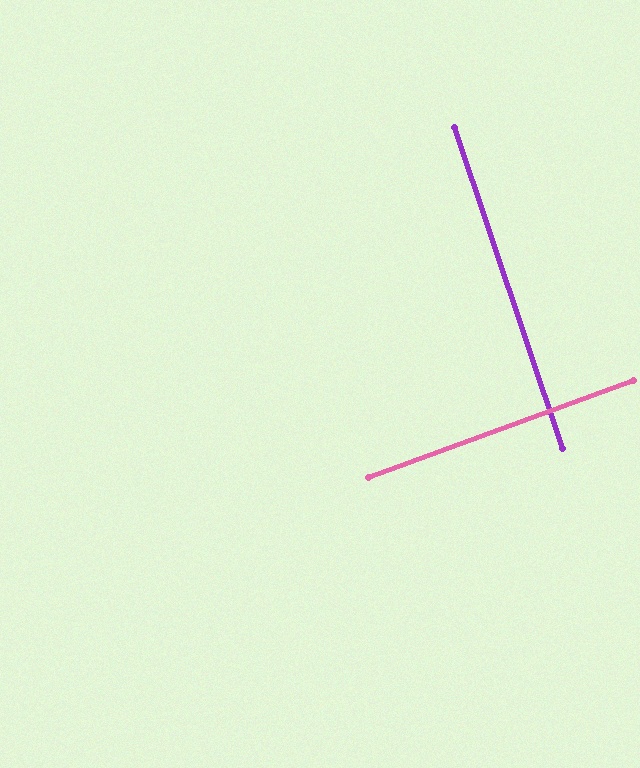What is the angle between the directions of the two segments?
Approximately 88 degrees.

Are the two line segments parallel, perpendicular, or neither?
Perpendicular — they meet at approximately 88°.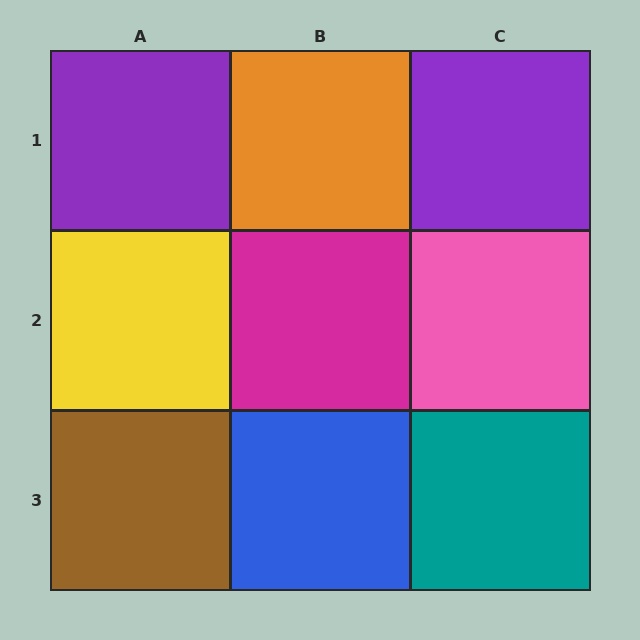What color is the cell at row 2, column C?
Pink.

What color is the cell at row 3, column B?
Blue.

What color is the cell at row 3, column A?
Brown.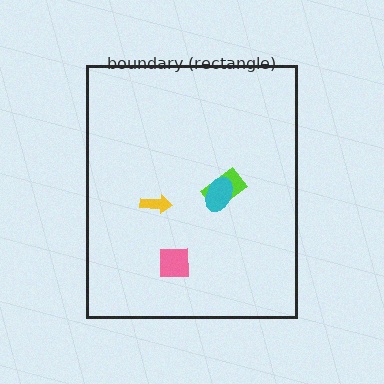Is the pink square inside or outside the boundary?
Inside.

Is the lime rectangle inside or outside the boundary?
Inside.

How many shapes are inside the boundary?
4 inside, 0 outside.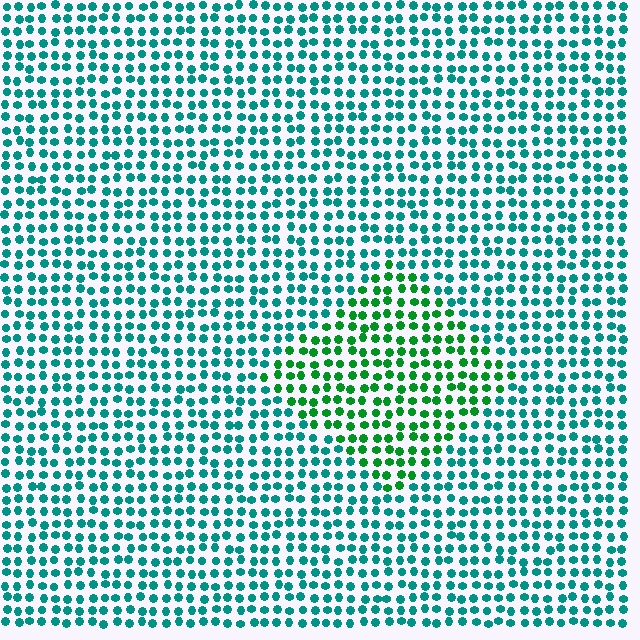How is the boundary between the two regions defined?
The boundary is defined purely by a slight shift in hue (about 42 degrees). Spacing, size, and orientation are identical on both sides.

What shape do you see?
I see a diamond.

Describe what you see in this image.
The image is filled with small teal elements in a uniform arrangement. A diamond-shaped region is visible where the elements are tinted to a slightly different hue, forming a subtle color boundary.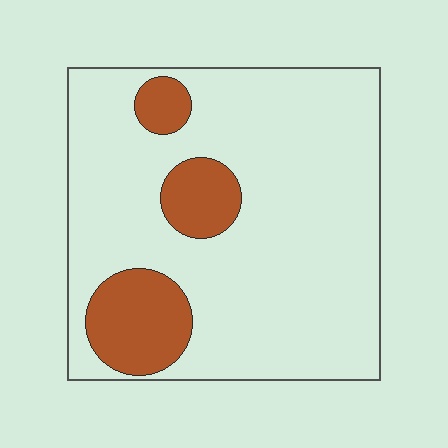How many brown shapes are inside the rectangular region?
3.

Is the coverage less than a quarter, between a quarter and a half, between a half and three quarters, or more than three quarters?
Less than a quarter.